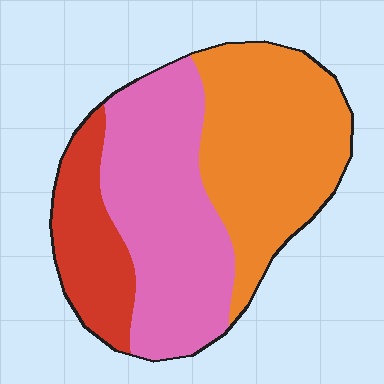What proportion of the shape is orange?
Orange covers around 40% of the shape.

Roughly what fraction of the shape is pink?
Pink takes up between a quarter and a half of the shape.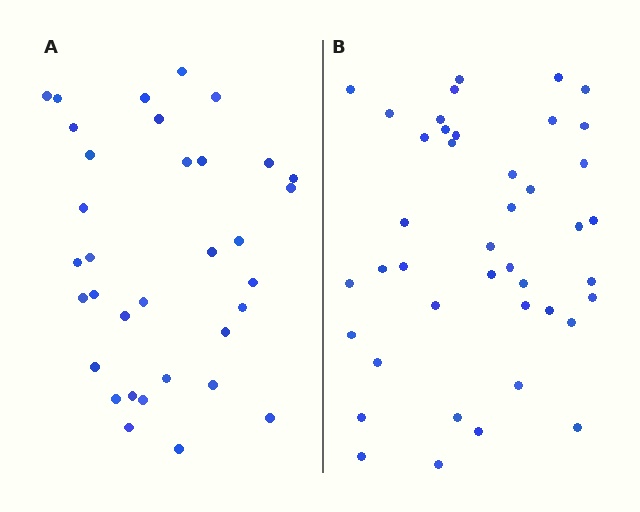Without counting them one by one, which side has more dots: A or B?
Region B (the right region) has more dots.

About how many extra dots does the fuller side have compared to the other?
Region B has roughly 8 or so more dots than region A.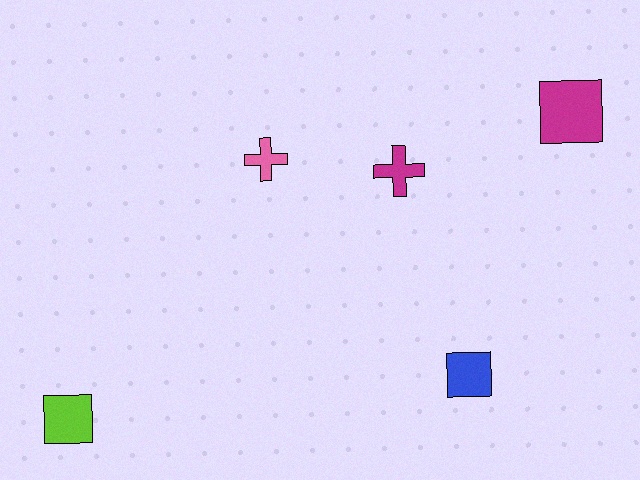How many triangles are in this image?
There are no triangles.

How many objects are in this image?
There are 5 objects.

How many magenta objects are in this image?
There are 2 magenta objects.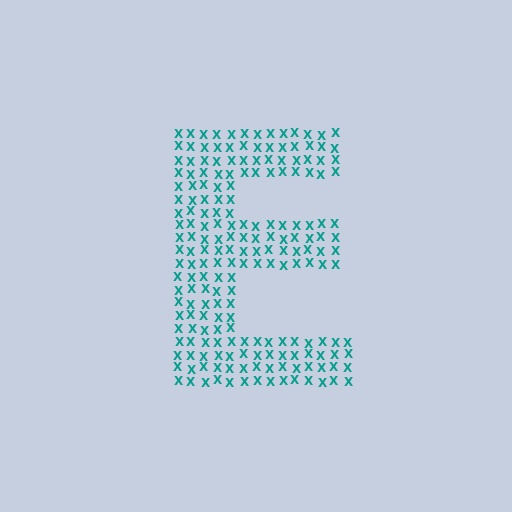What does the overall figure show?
The overall figure shows the letter E.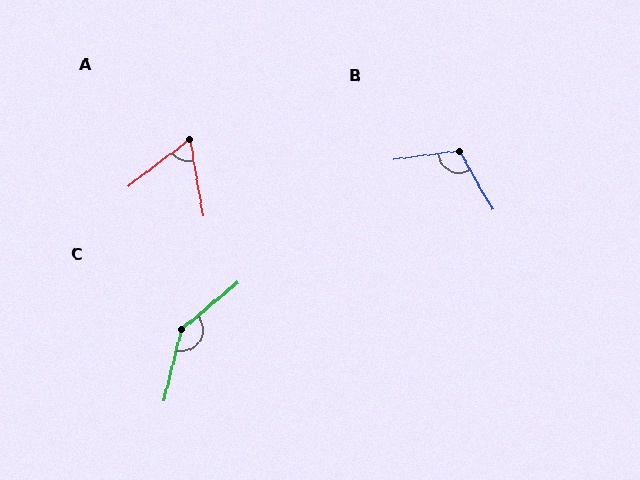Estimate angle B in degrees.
Approximately 112 degrees.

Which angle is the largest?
C, at approximately 143 degrees.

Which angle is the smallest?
A, at approximately 63 degrees.